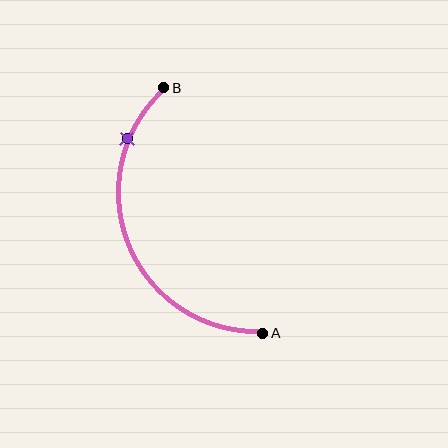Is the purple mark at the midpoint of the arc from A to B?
No. The purple mark lies on the arc but is closer to endpoint B. The arc midpoint would be at the point on the curve equidistant along the arc from both A and B.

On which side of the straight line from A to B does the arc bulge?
The arc bulges to the left of the straight line connecting A and B.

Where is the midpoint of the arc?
The arc midpoint is the point on the curve farthest from the straight line joining A and B. It sits to the left of that line.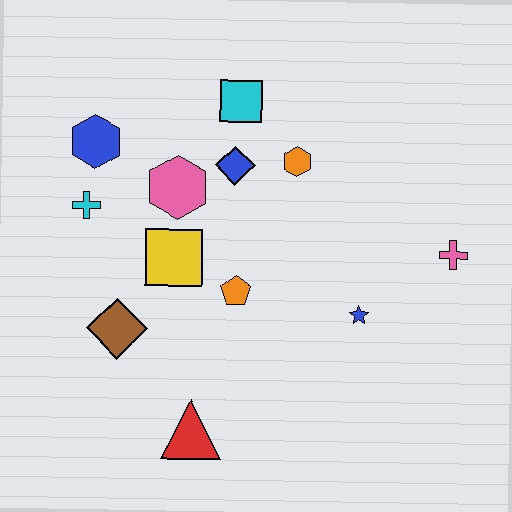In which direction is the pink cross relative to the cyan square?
The pink cross is to the right of the cyan square.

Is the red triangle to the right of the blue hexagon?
Yes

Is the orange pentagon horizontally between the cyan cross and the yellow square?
No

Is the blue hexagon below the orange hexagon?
No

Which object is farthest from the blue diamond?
The red triangle is farthest from the blue diamond.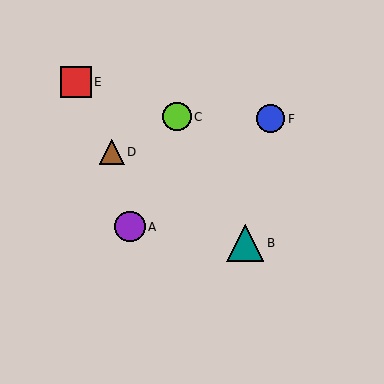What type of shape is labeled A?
Shape A is a purple circle.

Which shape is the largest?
The teal triangle (labeled B) is the largest.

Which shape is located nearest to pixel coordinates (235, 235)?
The teal triangle (labeled B) at (245, 243) is nearest to that location.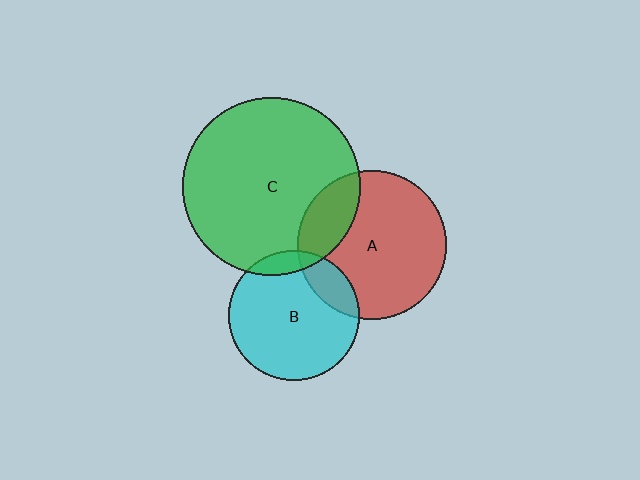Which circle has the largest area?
Circle C (green).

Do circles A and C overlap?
Yes.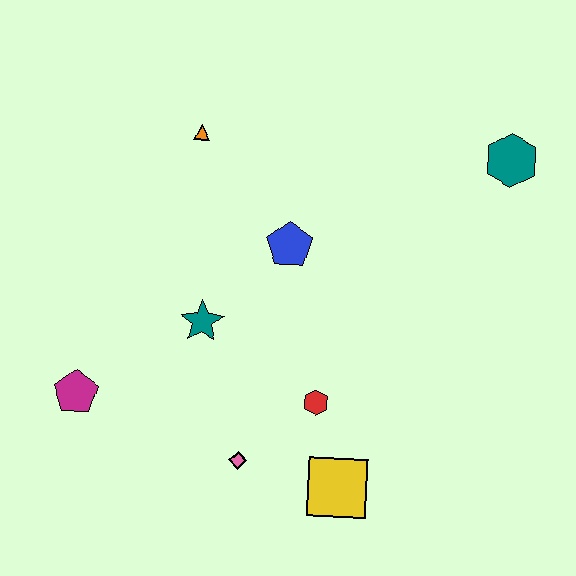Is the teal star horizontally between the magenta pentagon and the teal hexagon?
Yes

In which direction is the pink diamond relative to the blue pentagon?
The pink diamond is below the blue pentagon.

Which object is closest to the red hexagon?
The yellow square is closest to the red hexagon.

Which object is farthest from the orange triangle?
The yellow square is farthest from the orange triangle.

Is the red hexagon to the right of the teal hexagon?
No